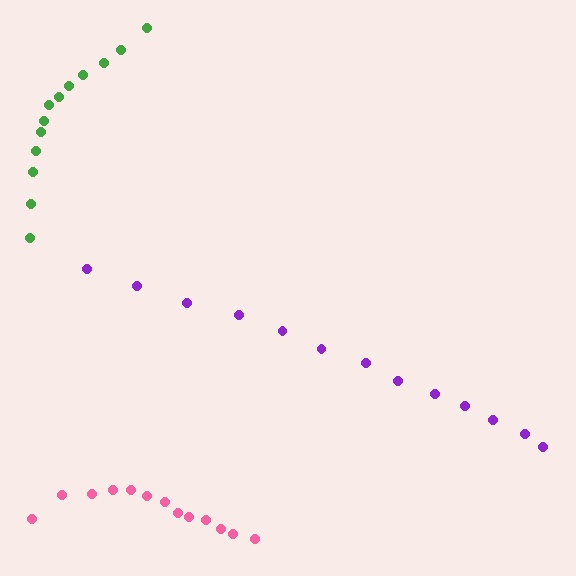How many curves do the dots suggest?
There are 3 distinct paths.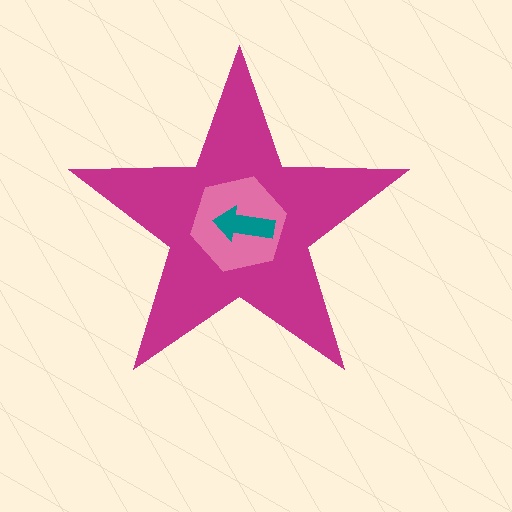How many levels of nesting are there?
3.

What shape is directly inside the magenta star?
The pink hexagon.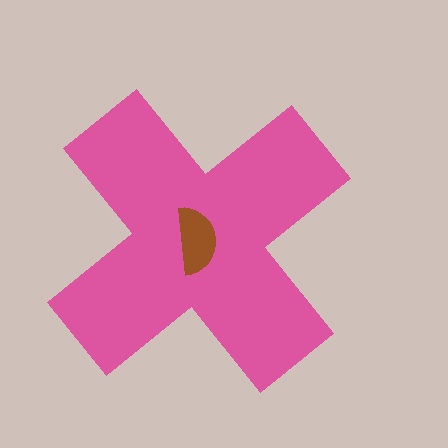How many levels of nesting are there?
2.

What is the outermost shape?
The pink cross.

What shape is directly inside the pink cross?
The brown semicircle.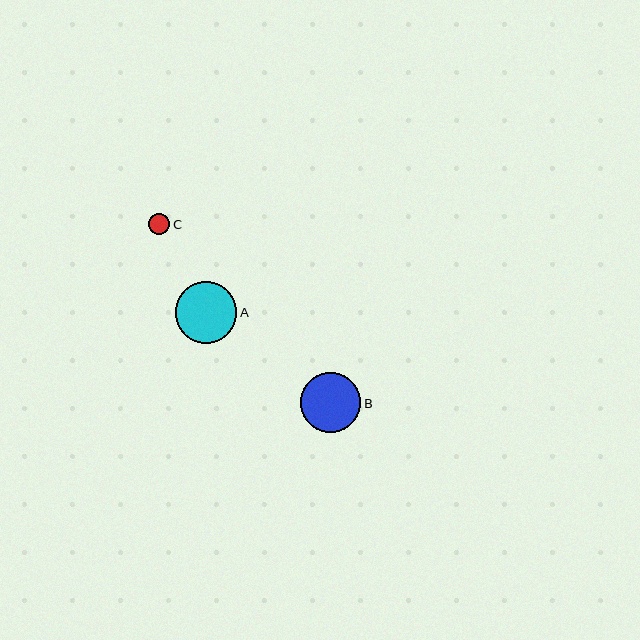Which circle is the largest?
Circle A is the largest with a size of approximately 61 pixels.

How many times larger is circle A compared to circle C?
Circle A is approximately 2.9 times the size of circle C.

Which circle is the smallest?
Circle C is the smallest with a size of approximately 21 pixels.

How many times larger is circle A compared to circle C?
Circle A is approximately 2.9 times the size of circle C.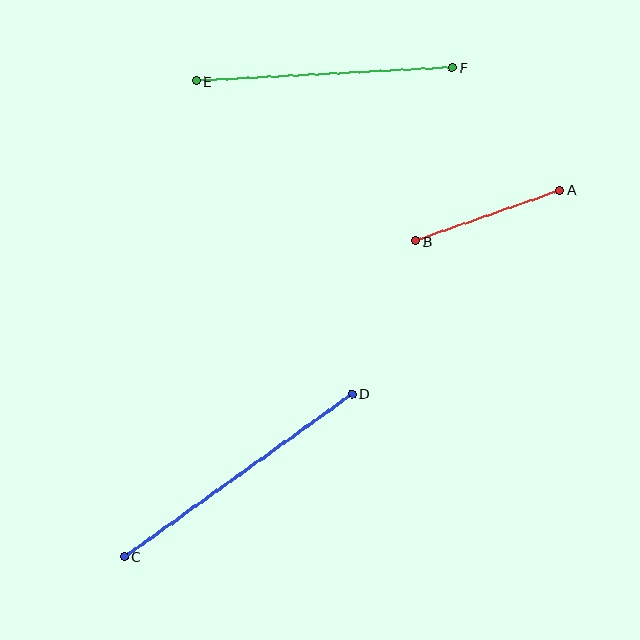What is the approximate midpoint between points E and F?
The midpoint is at approximately (324, 74) pixels.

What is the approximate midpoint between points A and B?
The midpoint is at approximately (488, 215) pixels.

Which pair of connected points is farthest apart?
Points C and D are farthest apart.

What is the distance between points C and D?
The distance is approximately 280 pixels.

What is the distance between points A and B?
The distance is approximately 153 pixels.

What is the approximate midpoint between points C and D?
The midpoint is at approximately (238, 475) pixels.